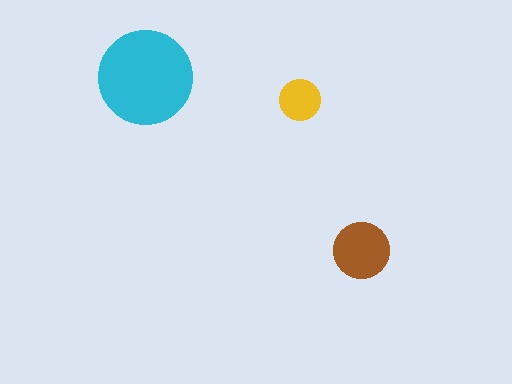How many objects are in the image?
There are 3 objects in the image.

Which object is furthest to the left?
The cyan circle is leftmost.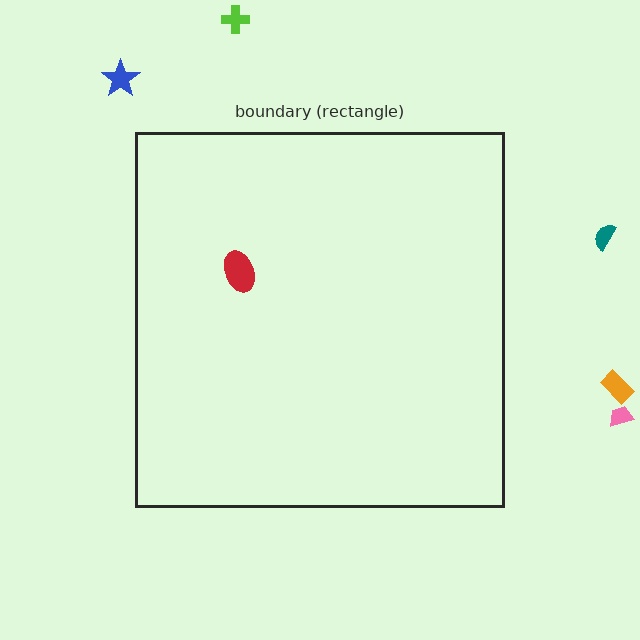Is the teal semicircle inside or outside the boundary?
Outside.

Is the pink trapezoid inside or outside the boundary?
Outside.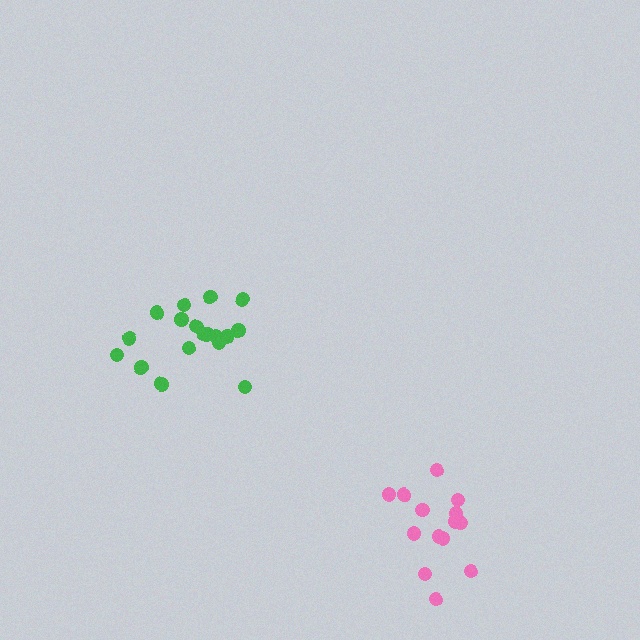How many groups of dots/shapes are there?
There are 2 groups.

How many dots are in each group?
Group 1: 14 dots, Group 2: 18 dots (32 total).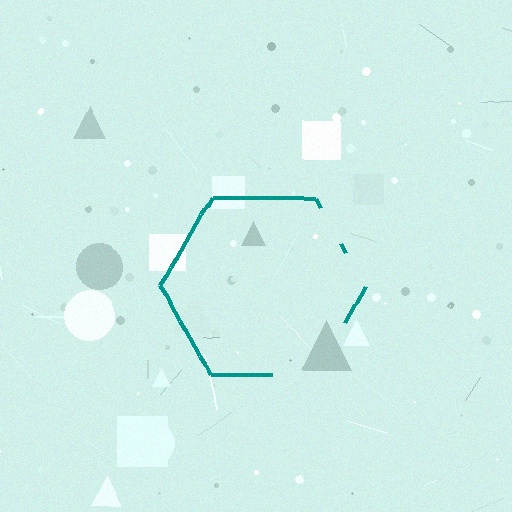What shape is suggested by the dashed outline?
The dashed outline suggests a hexagon.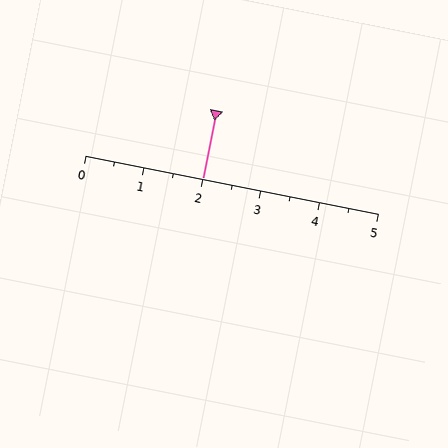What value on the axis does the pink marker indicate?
The marker indicates approximately 2.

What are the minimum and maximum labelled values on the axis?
The axis runs from 0 to 5.